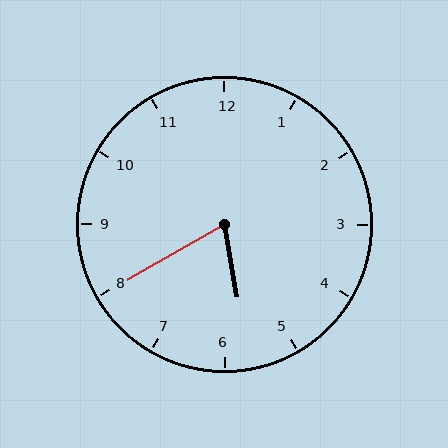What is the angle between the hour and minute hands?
Approximately 70 degrees.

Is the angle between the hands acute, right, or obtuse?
It is acute.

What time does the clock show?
5:40.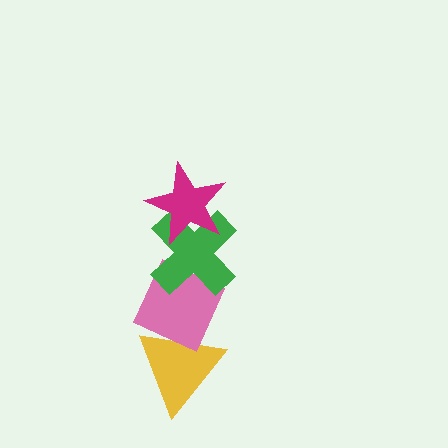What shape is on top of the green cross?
The magenta star is on top of the green cross.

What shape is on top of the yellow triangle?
The pink diamond is on top of the yellow triangle.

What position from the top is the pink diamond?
The pink diamond is 3rd from the top.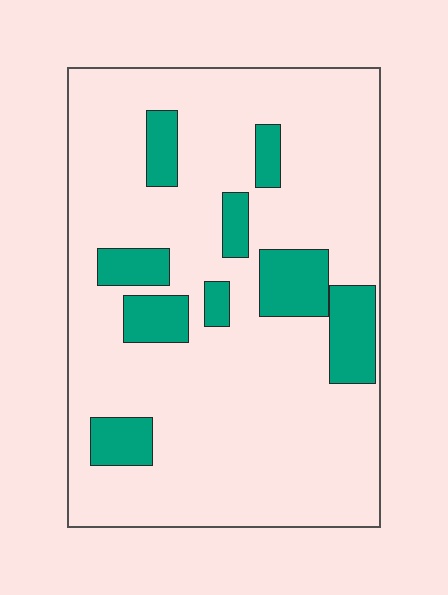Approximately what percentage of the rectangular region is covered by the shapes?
Approximately 20%.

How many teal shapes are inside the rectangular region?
9.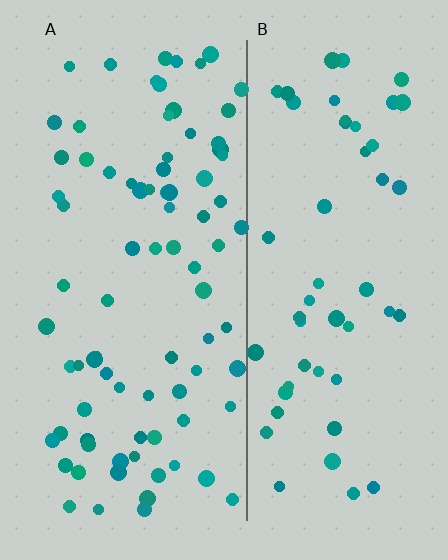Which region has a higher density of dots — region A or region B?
A (the left).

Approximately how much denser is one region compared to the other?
Approximately 1.5× — region A over region B.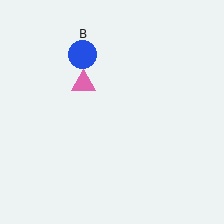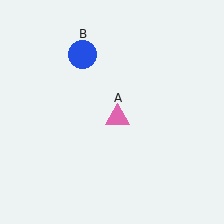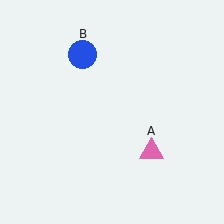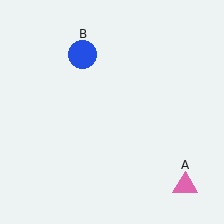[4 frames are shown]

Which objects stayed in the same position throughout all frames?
Blue circle (object B) remained stationary.